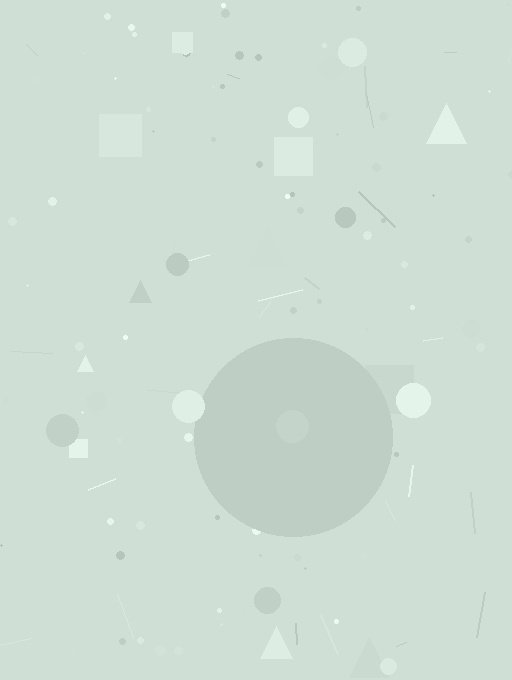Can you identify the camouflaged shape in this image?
The camouflaged shape is a circle.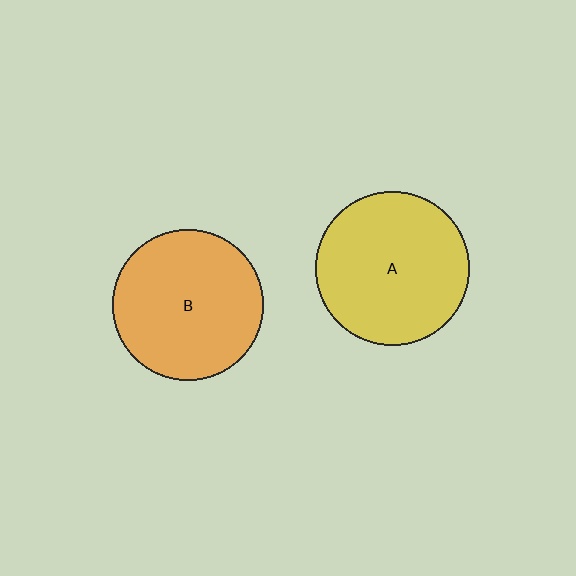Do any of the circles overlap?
No, none of the circles overlap.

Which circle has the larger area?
Circle A (yellow).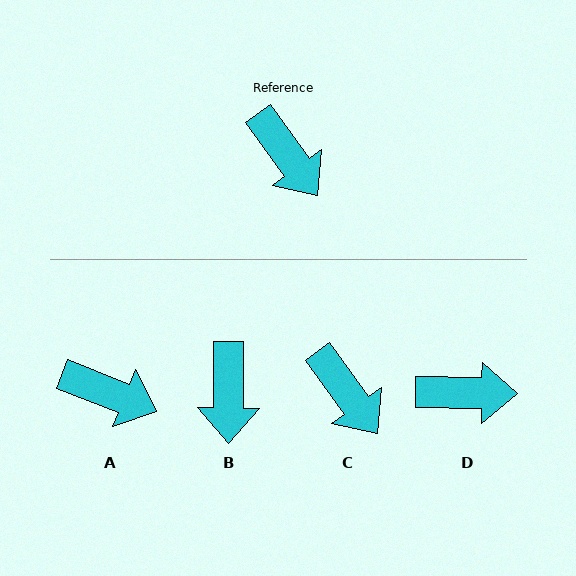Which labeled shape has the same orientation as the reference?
C.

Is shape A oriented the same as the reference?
No, it is off by about 32 degrees.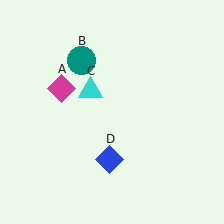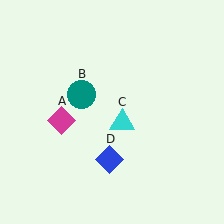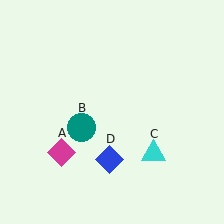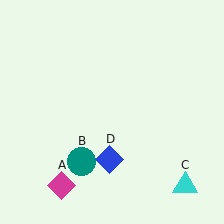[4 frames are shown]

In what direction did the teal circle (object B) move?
The teal circle (object B) moved down.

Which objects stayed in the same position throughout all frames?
Blue diamond (object D) remained stationary.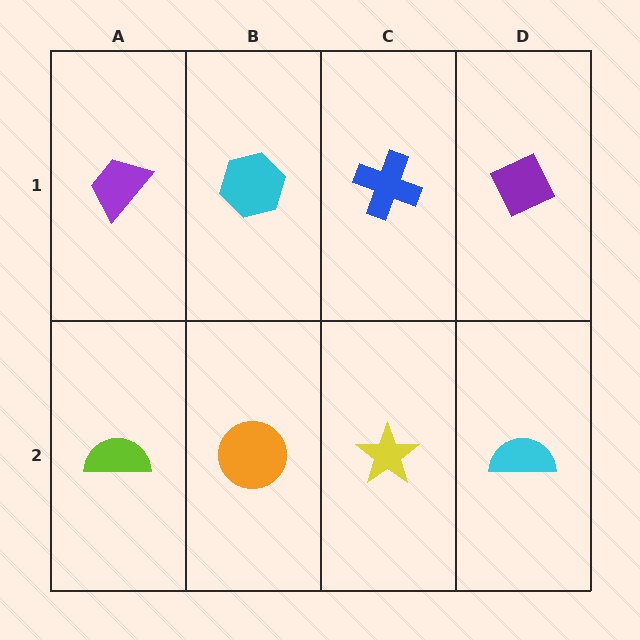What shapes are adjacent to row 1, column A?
A lime semicircle (row 2, column A), a cyan hexagon (row 1, column B).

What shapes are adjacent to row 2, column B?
A cyan hexagon (row 1, column B), a lime semicircle (row 2, column A), a yellow star (row 2, column C).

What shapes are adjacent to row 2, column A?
A purple trapezoid (row 1, column A), an orange circle (row 2, column B).